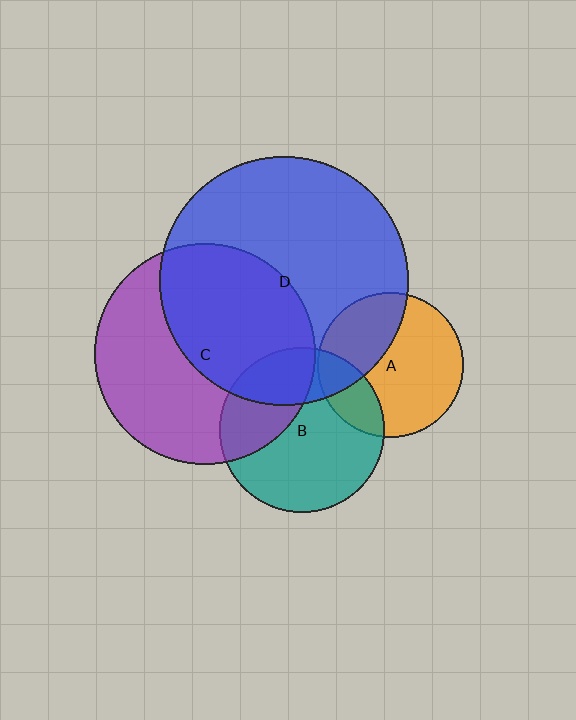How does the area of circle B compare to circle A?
Approximately 1.3 times.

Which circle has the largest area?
Circle D (blue).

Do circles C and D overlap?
Yes.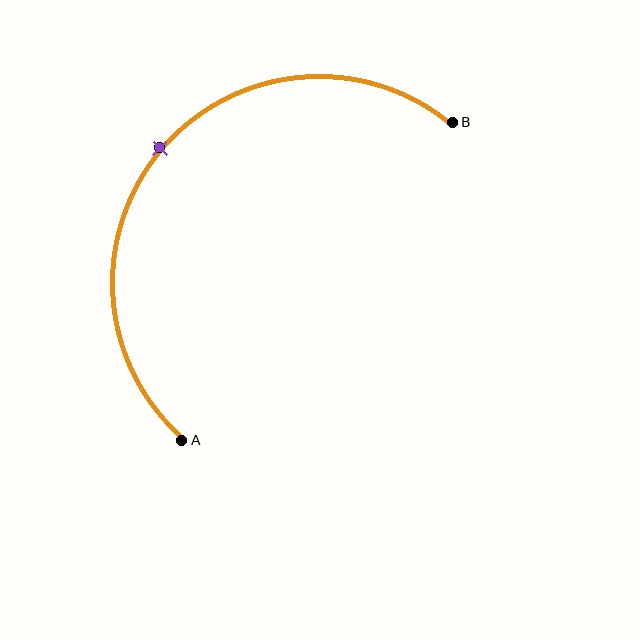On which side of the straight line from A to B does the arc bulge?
The arc bulges above and to the left of the straight line connecting A and B.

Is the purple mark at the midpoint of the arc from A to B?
Yes. The purple mark lies on the arc at equal arc-length from both A and B — it is the arc midpoint.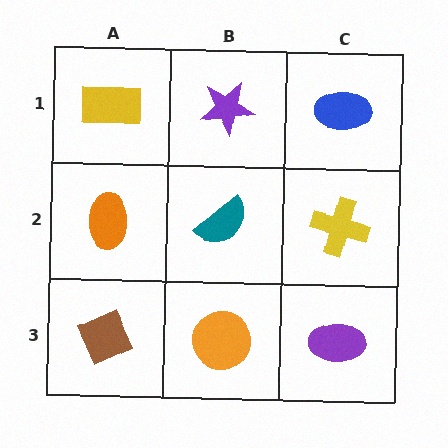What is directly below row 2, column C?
A purple ellipse.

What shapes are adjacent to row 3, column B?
A teal semicircle (row 2, column B), a brown diamond (row 3, column A), a purple ellipse (row 3, column C).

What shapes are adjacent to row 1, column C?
A yellow cross (row 2, column C), a purple star (row 1, column B).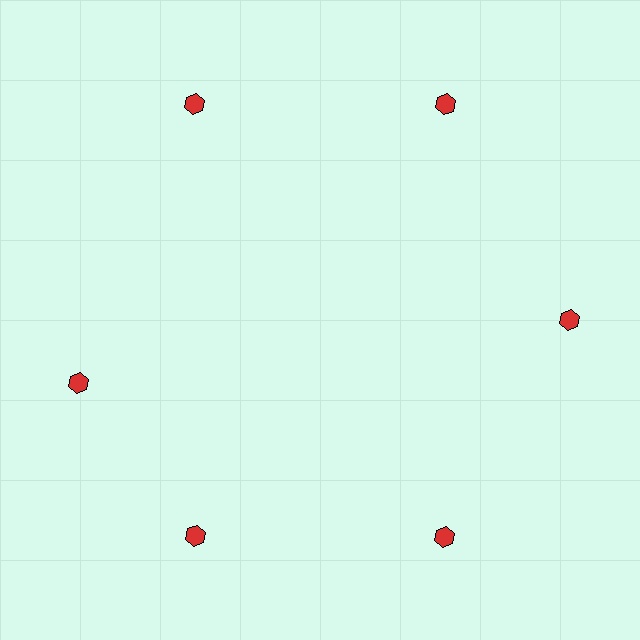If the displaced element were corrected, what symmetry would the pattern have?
It would have 6-fold rotational symmetry — the pattern would map onto itself every 60 degrees.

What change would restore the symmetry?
The symmetry would be restored by rotating it back into even spacing with its neighbors so that all 6 hexagons sit at equal angles and equal distance from the center.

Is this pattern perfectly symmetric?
No. The 6 red hexagons are arranged in a ring, but one element near the 9 o'clock position is rotated out of alignment along the ring, breaking the 6-fold rotational symmetry.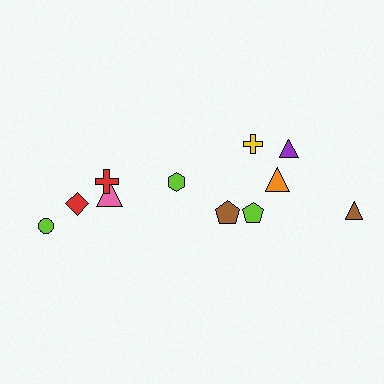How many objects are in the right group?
There are 7 objects.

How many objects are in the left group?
There are 4 objects.